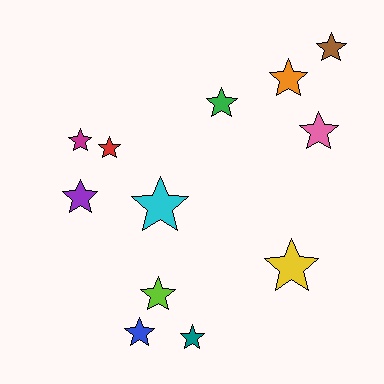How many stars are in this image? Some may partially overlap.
There are 12 stars.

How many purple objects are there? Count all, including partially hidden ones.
There is 1 purple object.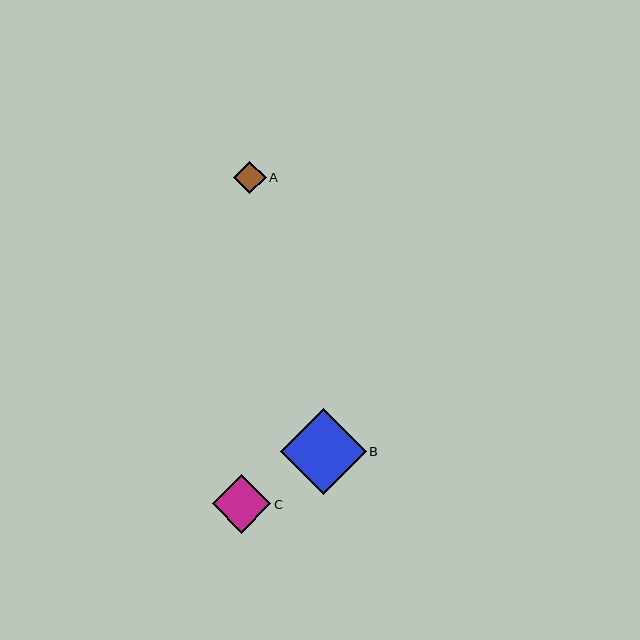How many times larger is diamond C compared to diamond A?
Diamond C is approximately 1.8 times the size of diamond A.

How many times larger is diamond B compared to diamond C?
Diamond B is approximately 1.5 times the size of diamond C.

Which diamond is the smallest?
Diamond A is the smallest with a size of approximately 32 pixels.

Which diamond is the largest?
Diamond B is the largest with a size of approximately 86 pixels.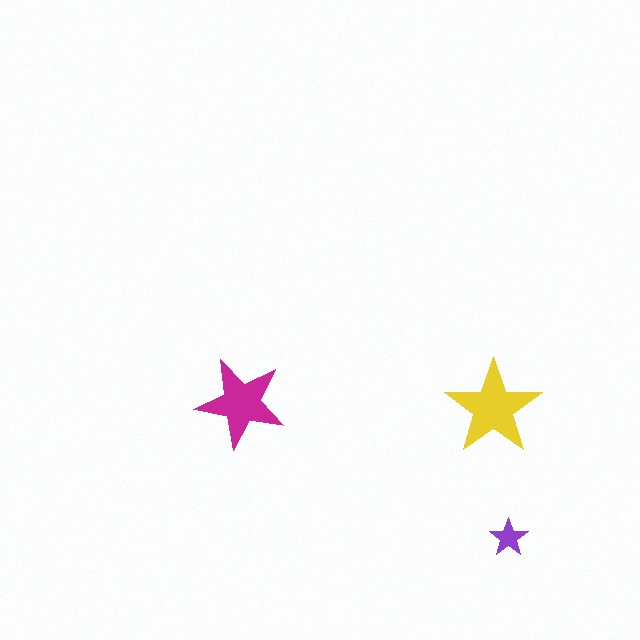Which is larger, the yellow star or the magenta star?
The yellow one.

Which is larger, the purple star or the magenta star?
The magenta one.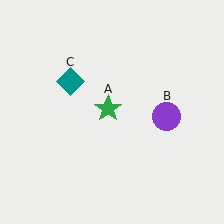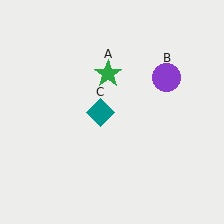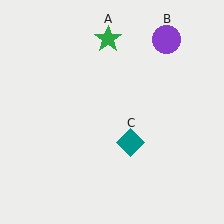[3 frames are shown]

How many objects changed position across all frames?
3 objects changed position: green star (object A), purple circle (object B), teal diamond (object C).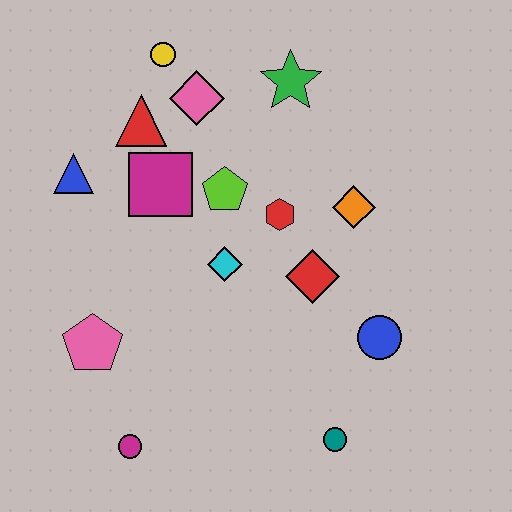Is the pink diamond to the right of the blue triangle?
Yes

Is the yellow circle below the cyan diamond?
No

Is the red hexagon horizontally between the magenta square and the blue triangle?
No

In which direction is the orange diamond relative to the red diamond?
The orange diamond is above the red diamond.